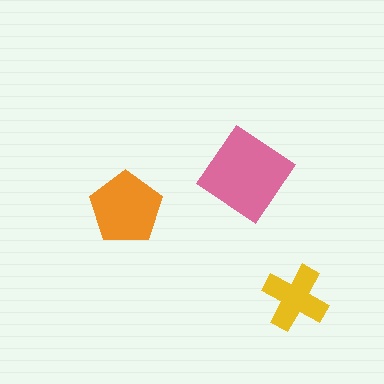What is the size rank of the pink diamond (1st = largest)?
1st.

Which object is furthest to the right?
The yellow cross is rightmost.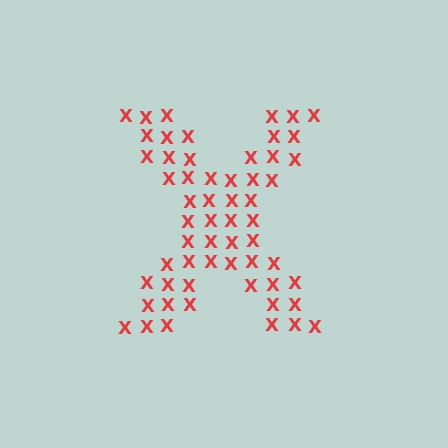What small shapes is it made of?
It is made of small letter X's.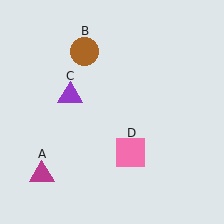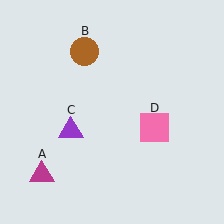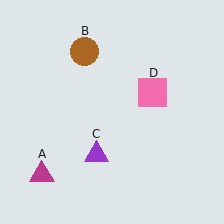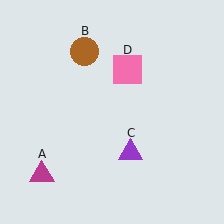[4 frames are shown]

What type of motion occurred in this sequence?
The purple triangle (object C), pink square (object D) rotated counterclockwise around the center of the scene.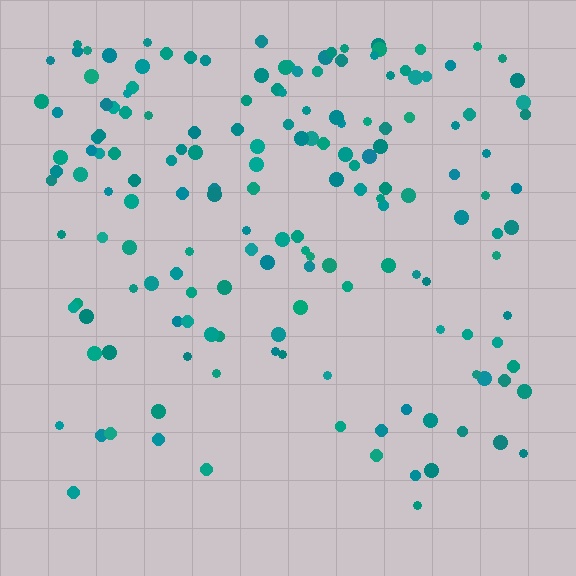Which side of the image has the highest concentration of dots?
The top.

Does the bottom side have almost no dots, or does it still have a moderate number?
Still a moderate number, just noticeably fewer than the top.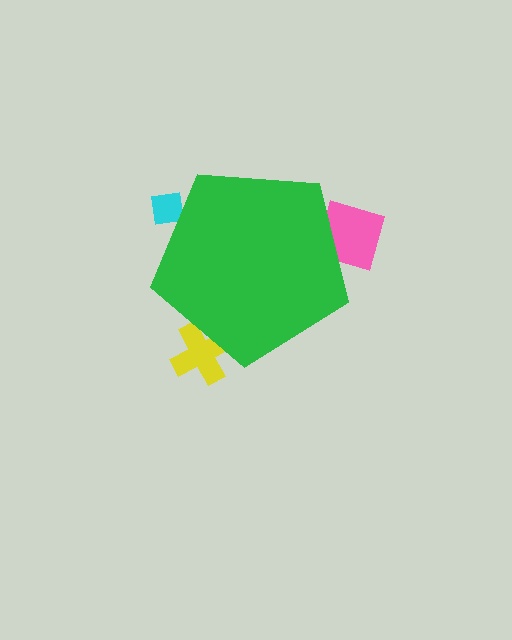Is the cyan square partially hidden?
Yes, the cyan square is partially hidden behind the green pentagon.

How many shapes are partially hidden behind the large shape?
3 shapes are partially hidden.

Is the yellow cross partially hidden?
Yes, the yellow cross is partially hidden behind the green pentagon.